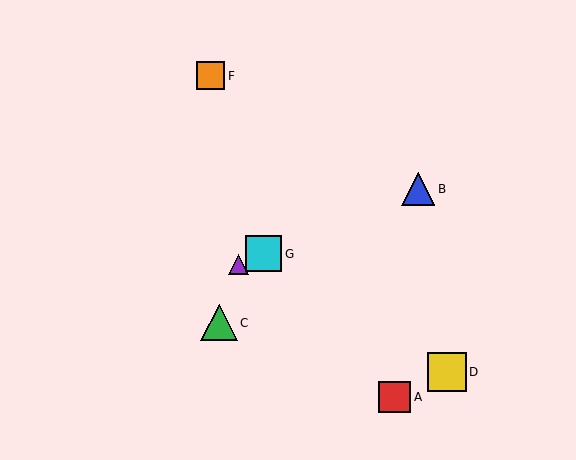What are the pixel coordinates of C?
Object C is at (219, 323).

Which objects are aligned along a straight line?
Objects B, E, G are aligned along a straight line.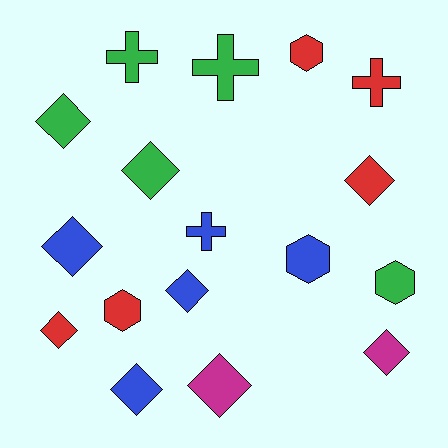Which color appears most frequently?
Green, with 5 objects.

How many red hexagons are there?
There are 2 red hexagons.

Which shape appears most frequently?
Diamond, with 9 objects.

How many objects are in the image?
There are 17 objects.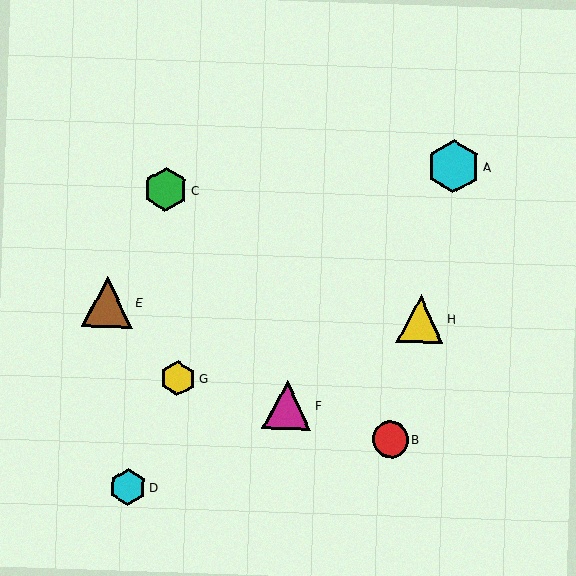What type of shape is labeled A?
Shape A is a cyan hexagon.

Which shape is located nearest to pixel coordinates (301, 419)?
The magenta triangle (labeled F) at (287, 405) is nearest to that location.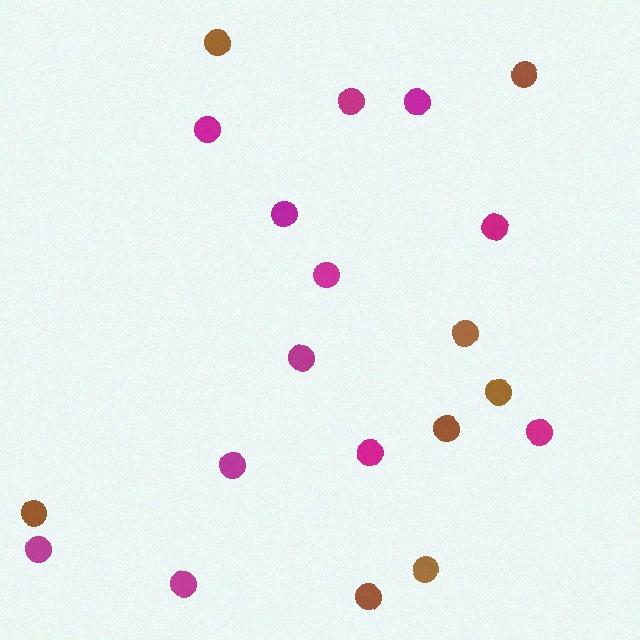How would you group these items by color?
There are 2 groups: one group of magenta circles (12) and one group of brown circles (8).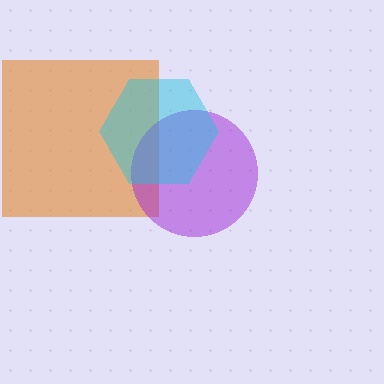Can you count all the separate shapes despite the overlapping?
Yes, there are 3 separate shapes.